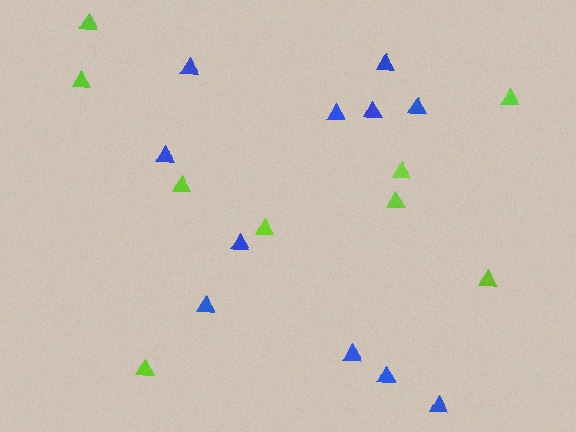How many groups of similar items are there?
There are 2 groups: one group of lime triangles (9) and one group of blue triangles (11).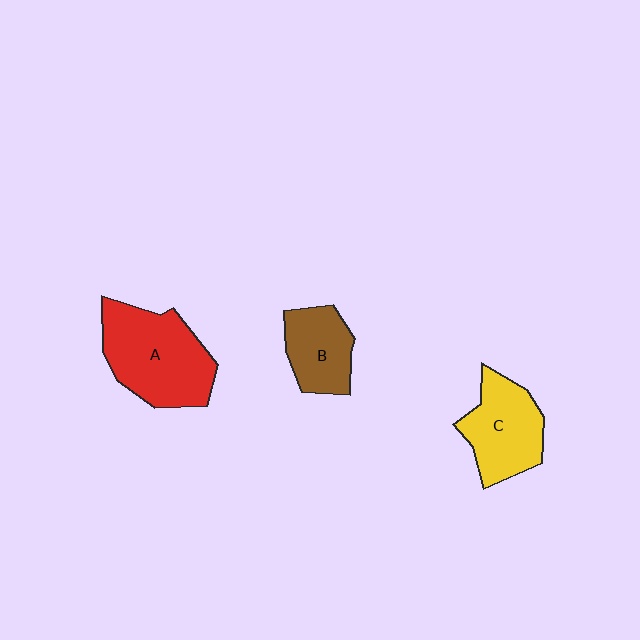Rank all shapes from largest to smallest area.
From largest to smallest: A (red), C (yellow), B (brown).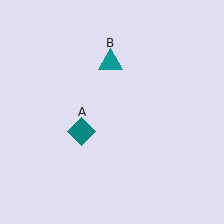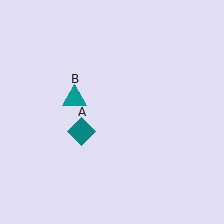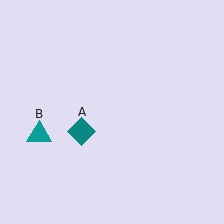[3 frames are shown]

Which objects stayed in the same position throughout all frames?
Teal diamond (object A) remained stationary.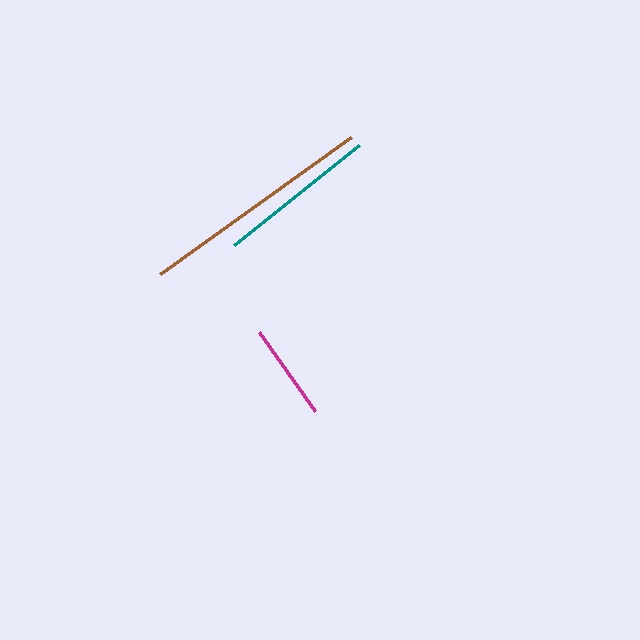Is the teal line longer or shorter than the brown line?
The brown line is longer than the teal line.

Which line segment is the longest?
The brown line is the longest at approximately 235 pixels.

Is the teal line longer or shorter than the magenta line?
The teal line is longer than the magenta line.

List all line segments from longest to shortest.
From longest to shortest: brown, teal, magenta.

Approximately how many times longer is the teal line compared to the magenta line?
The teal line is approximately 1.7 times the length of the magenta line.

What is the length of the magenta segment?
The magenta segment is approximately 96 pixels long.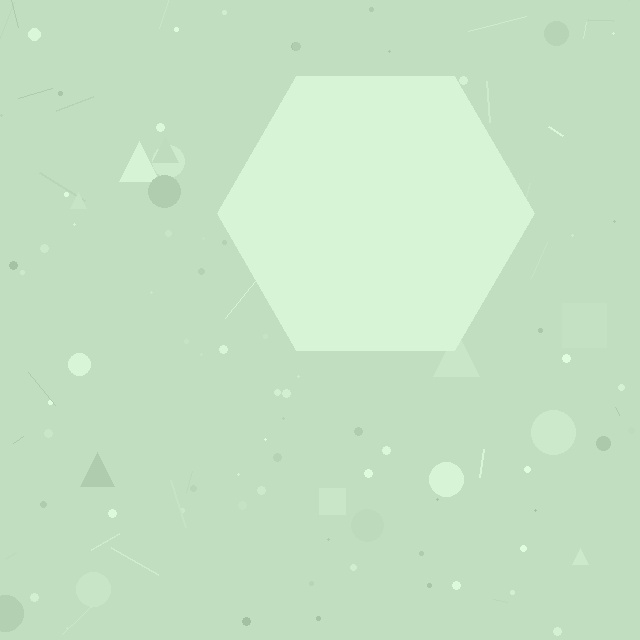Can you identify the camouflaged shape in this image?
The camouflaged shape is a hexagon.